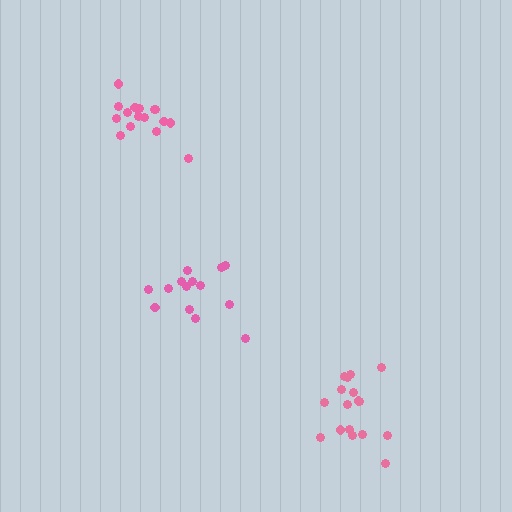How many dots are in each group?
Group 1: 14 dots, Group 2: 17 dots, Group 3: 17 dots (48 total).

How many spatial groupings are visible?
There are 3 spatial groupings.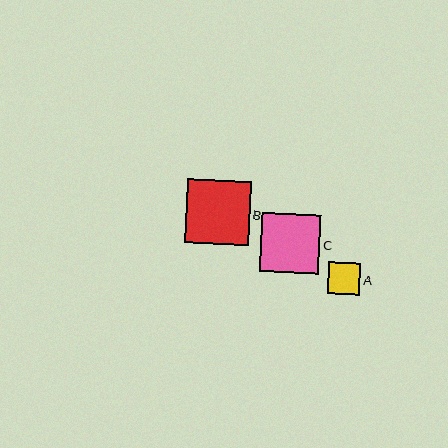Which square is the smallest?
Square A is the smallest with a size of approximately 32 pixels.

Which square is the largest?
Square B is the largest with a size of approximately 64 pixels.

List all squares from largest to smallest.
From largest to smallest: B, C, A.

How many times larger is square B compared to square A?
Square B is approximately 2.0 times the size of square A.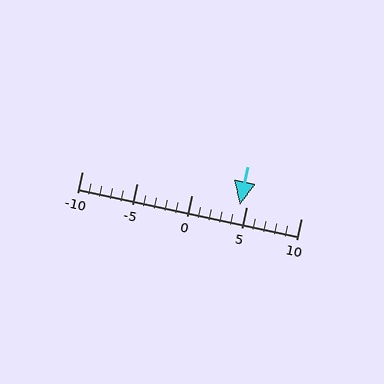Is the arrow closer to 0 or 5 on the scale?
The arrow is closer to 5.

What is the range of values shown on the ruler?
The ruler shows values from -10 to 10.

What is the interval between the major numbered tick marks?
The major tick marks are spaced 5 units apart.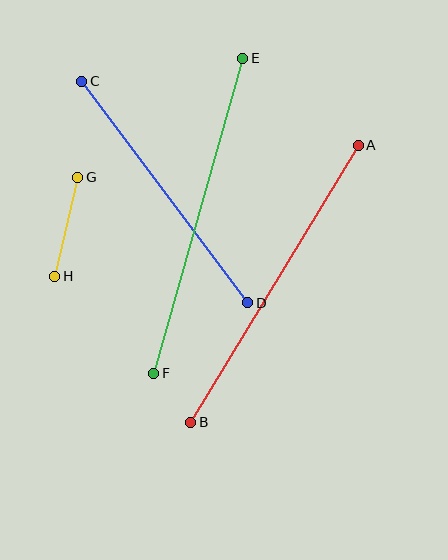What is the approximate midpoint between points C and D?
The midpoint is at approximately (165, 192) pixels.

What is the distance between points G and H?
The distance is approximately 102 pixels.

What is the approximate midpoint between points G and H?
The midpoint is at approximately (66, 227) pixels.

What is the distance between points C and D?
The distance is approximately 277 pixels.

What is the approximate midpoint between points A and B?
The midpoint is at approximately (275, 284) pixels.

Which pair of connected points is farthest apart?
Points E and F are farthest apart.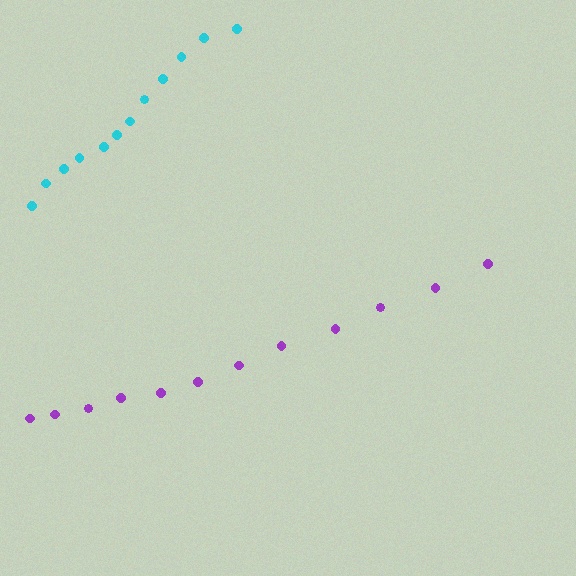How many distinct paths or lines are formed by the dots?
There are 2 distinct paths.